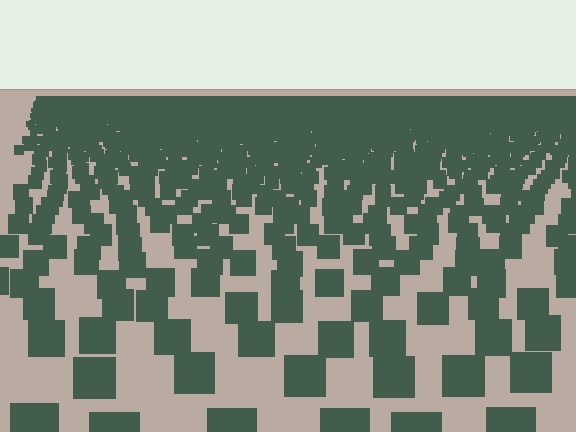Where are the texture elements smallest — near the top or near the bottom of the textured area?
Near the top.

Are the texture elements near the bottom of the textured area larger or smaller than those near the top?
Larger. Near the bottom, elements are closer to the viewer and appear at a bigger on-screen size.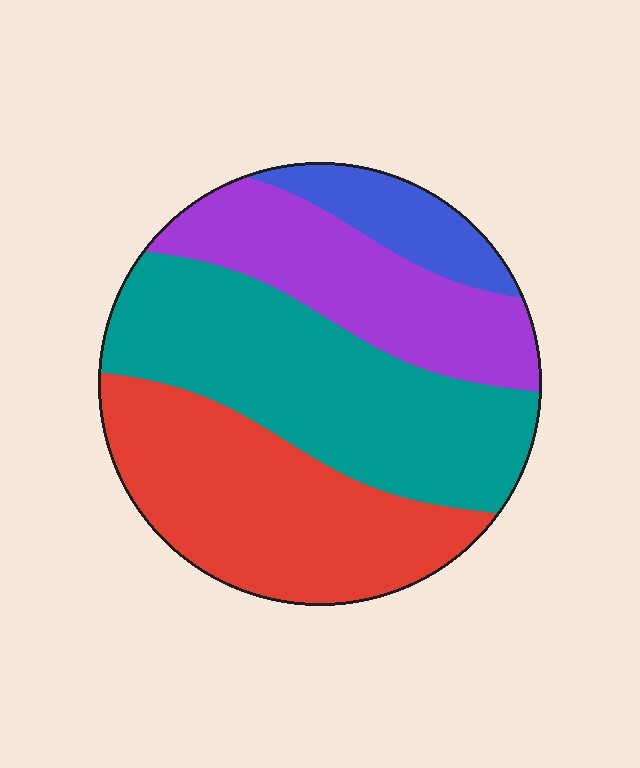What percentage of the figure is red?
Red takes up between a sixth and a third of the figure.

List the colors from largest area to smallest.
From largest to smallest: teal, red, purple, blue.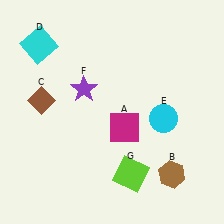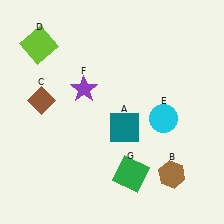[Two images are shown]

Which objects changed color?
A changed from magenta to teal. D changed from cyan to lime. G changed from lime to green.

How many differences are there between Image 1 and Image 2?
There are 3 differences between the two images.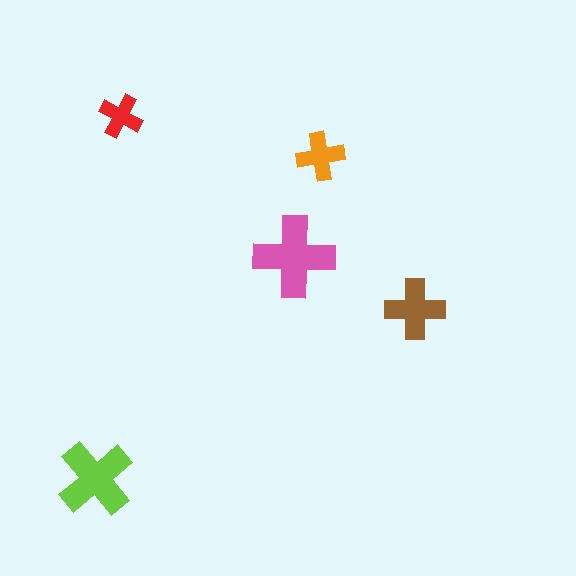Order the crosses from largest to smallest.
the pink one, the lime one, the brown one, the orange one, the red one.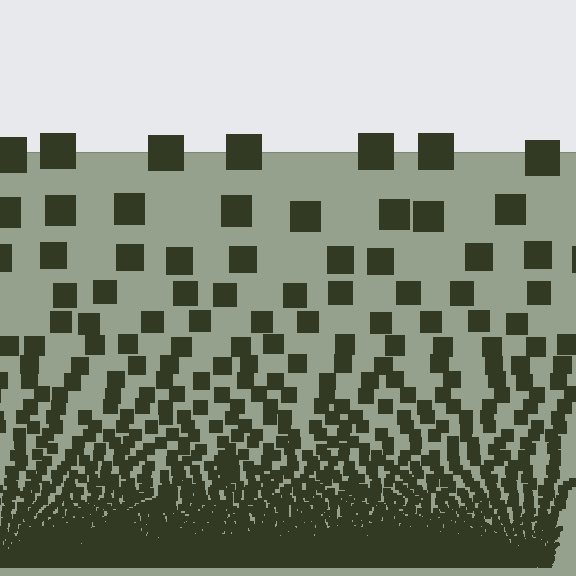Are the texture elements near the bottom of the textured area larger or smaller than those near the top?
Smaller. The gradient is inverted — elements near the bottom are smaller and denser.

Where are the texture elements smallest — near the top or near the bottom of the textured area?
Near the bottom.